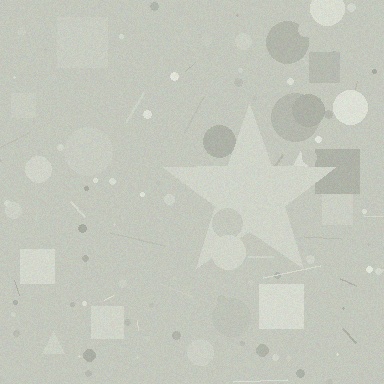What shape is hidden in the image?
A star is hidden in the image.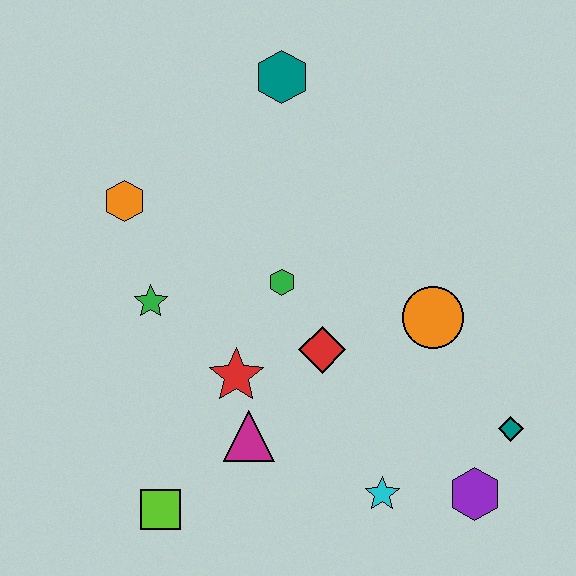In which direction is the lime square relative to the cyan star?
The lime square is to the left of the cyan star.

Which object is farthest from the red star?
The teal hexagon is farthest from the red star.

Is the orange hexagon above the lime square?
Yes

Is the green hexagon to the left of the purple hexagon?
Yes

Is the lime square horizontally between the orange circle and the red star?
No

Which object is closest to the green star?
The orange hexagon is closest to the green star.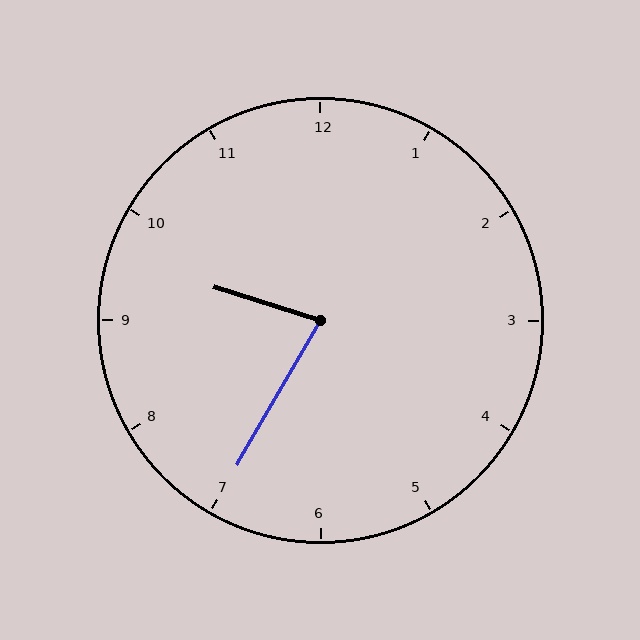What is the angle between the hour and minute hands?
Approximately 78 degrees.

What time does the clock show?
9:35.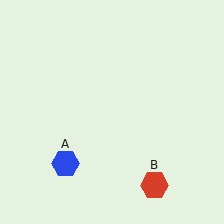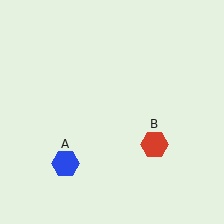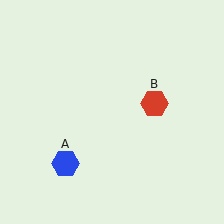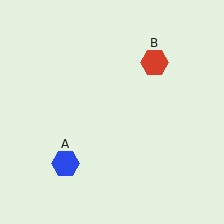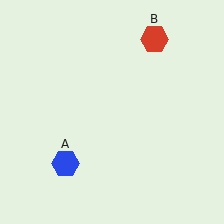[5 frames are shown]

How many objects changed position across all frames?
1 object changed position: red hexagon (object B).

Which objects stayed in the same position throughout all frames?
Blue hexagon (object A) remained stationary.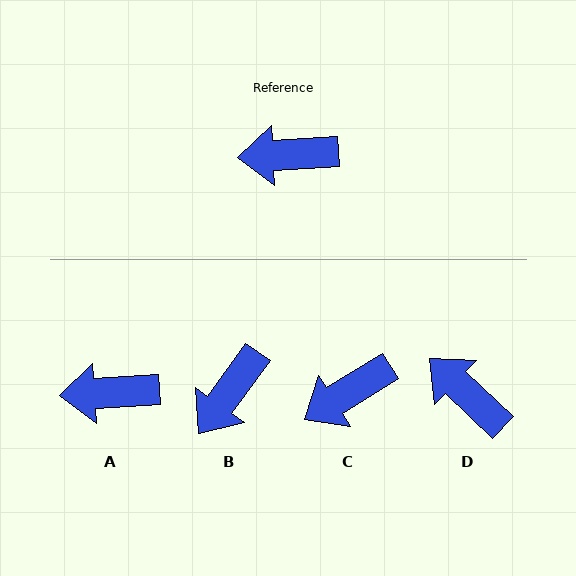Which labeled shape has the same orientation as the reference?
A.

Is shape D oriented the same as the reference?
No, it is off by about 46 degrees.